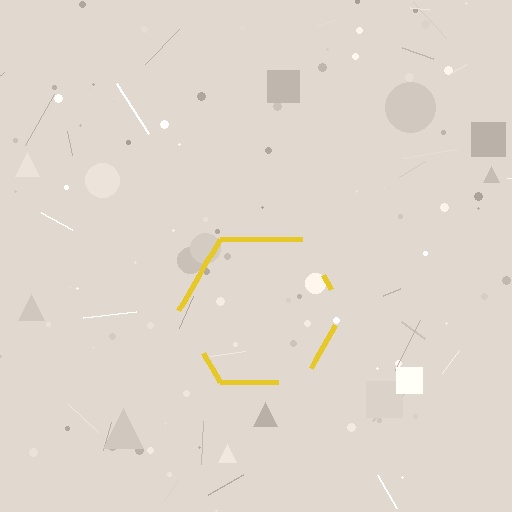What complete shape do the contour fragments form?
The contour fragments form a hexagon.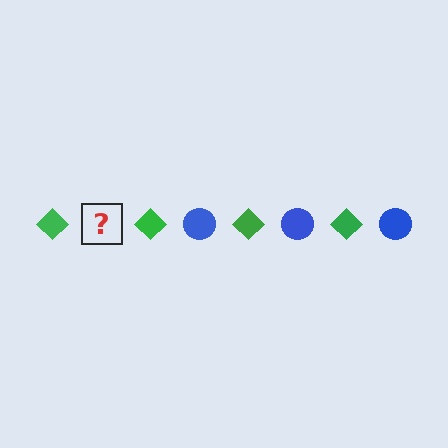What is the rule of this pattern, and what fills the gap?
The rule is that the pattern alternates between green diamond and blue circle. The gap should be filled with a blue circle.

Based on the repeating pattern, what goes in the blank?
The blank should be a blue circle.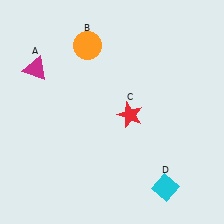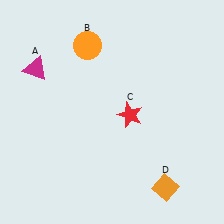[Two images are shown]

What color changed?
The diamond (D) changed from cyan in Image 1 to orange in Image 2.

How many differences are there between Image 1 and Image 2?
There is 1 difference between the two images.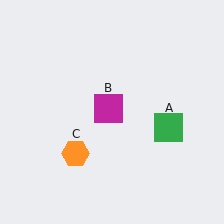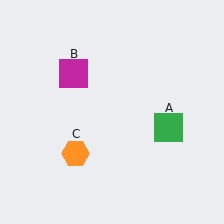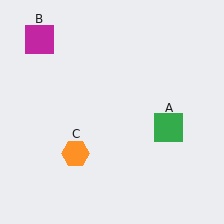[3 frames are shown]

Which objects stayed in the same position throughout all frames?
Green square (object A) and orange hexagon (object C) remained stationary.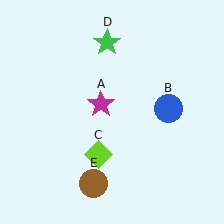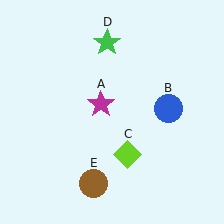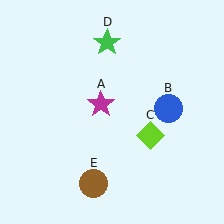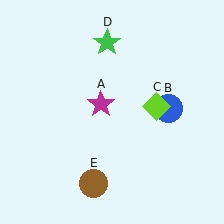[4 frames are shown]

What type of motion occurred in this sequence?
The lime diamond (object C) rotated counterclockwise around the center of the scene.